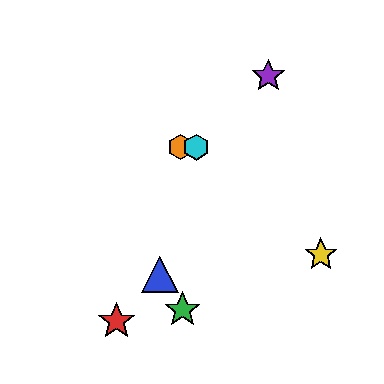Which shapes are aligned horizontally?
The orange hexagon, the cyan hexagon are aligned horizontally.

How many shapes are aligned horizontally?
2 shapes (the orange hexagon, the cyan hexagon) are aligned horizontally.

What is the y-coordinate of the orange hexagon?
The orange hexagon is at y≈147.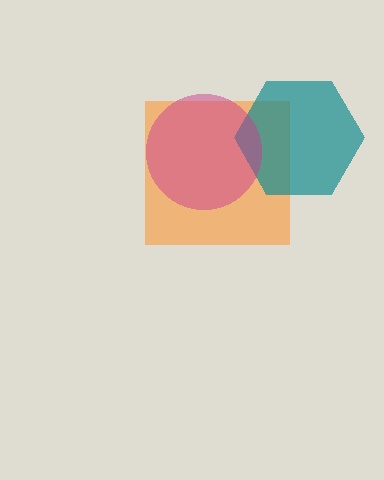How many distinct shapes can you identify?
There are 3 distinct shapes: an orange square, a teal hexagon, a magenta circle.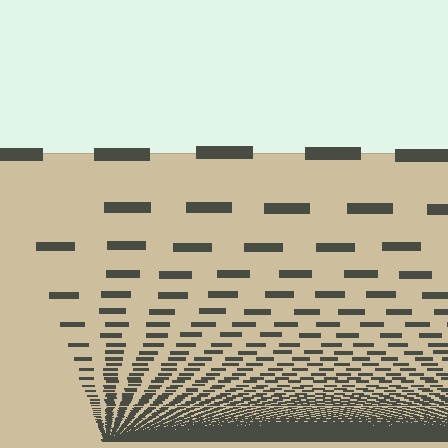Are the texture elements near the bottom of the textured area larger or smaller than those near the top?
Smaller. The gradient is inverted — elements near the bottom are smaller and denser.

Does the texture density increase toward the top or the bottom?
Density increases toward the bottom.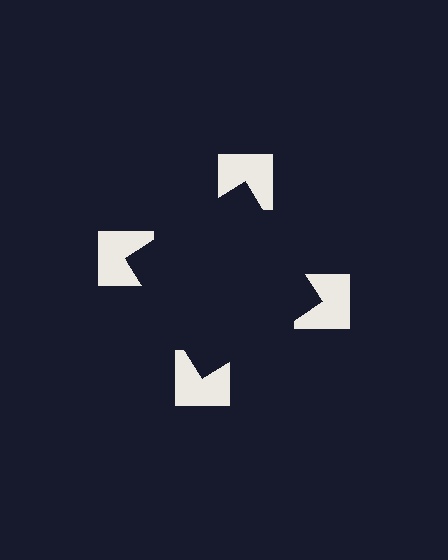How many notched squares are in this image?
There are 4 — one at each vertex of the illusory square.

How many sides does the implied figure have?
4 sides.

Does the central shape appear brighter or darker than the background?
It typically appears slightly darker than the background, even though no actual brightness change is drawn.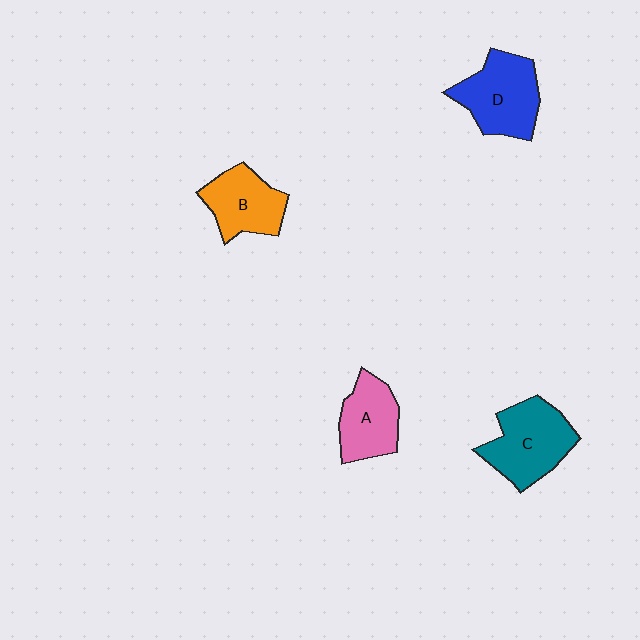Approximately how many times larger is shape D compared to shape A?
Approximately 1.3 times.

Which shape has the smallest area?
Shape A (pink).